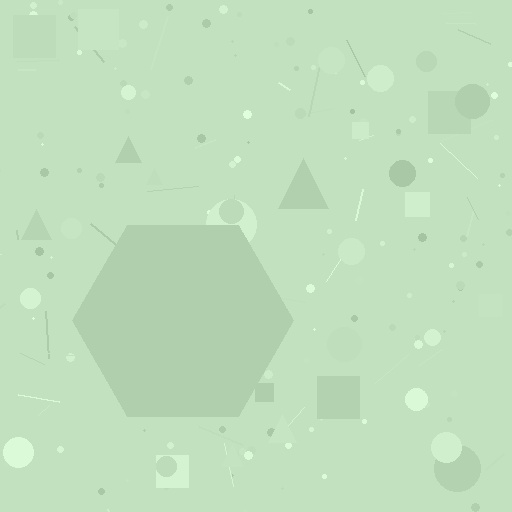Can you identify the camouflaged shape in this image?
The camouflaged shape is a hexagon.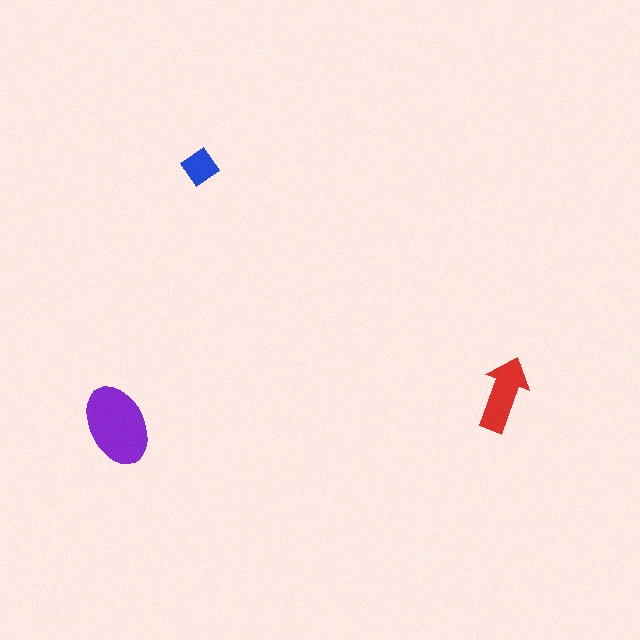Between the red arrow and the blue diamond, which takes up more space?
The red arrow.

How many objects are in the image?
There are 3 objects in the image.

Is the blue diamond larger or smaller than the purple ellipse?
Smaller.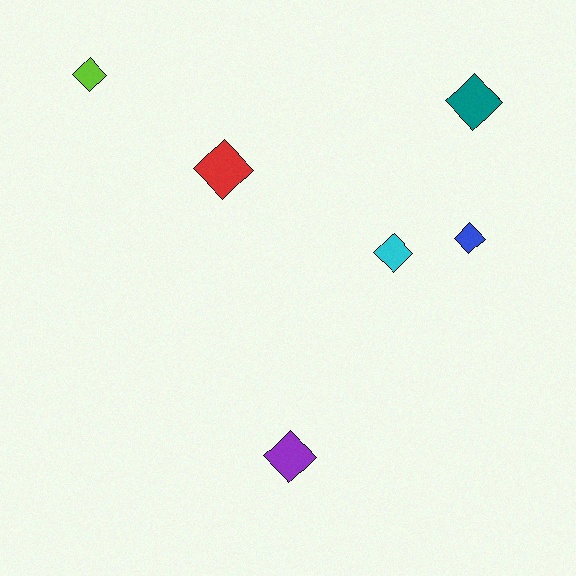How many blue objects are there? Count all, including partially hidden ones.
There is 1 blue object.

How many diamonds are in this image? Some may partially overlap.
There are 6 diamonds.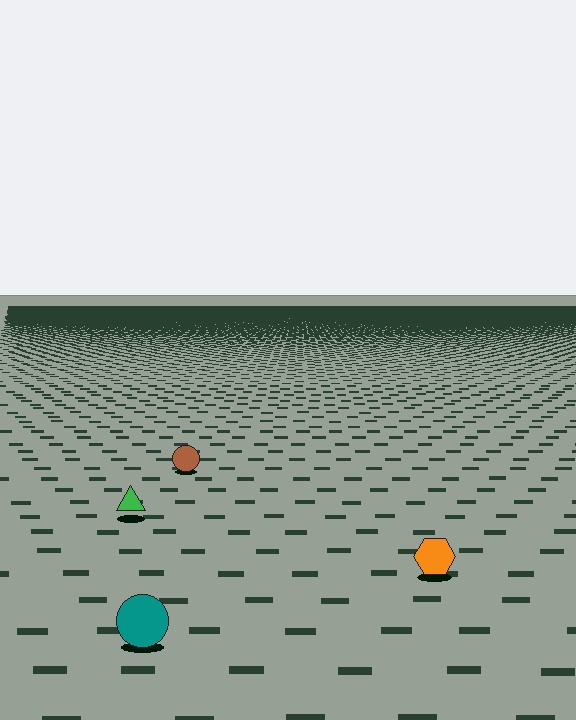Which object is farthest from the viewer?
The brown circle is farthest from the viewer. It appears smaller and the ground texture around it is denser.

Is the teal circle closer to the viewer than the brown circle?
Yes. The teal circle is closer — you can tell from the texture gradient: the ground texture is coarser near it.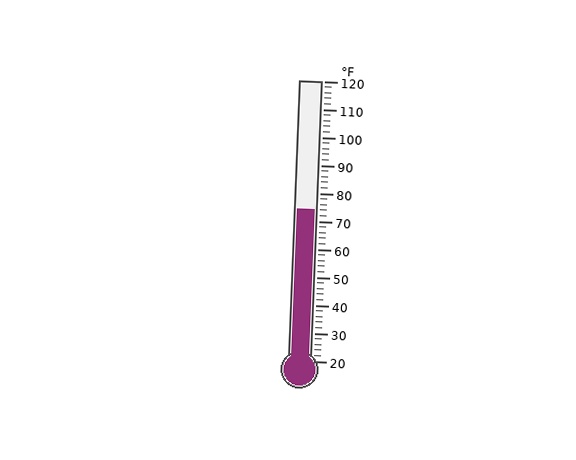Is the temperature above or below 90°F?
The temperature is below 90°F.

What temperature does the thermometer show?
The thermometer shows approximately 74°F.